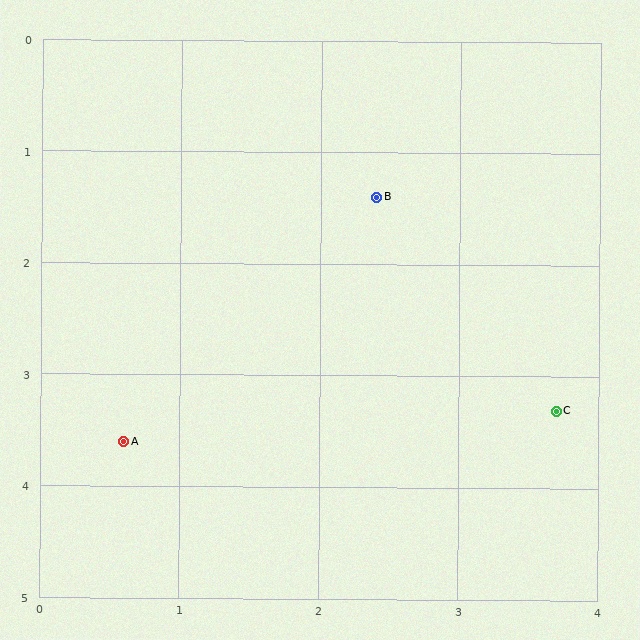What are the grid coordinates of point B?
Point B is at approximately (2.4, 1.4).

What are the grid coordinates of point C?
Point C is at approximately (3.7, 3.3).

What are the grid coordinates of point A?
Point A is at approximately (0.6, 3.6).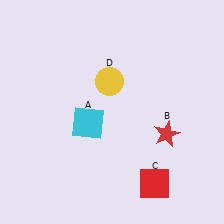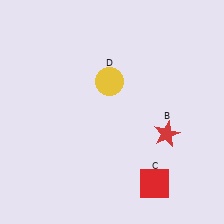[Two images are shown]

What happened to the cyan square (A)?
The cyan square (A) was removed in Image 2. It was in the bottom-left area of Image 1.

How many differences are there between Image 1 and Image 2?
There is 1 difference between the two images.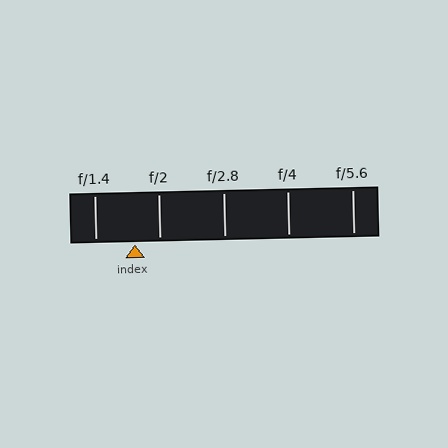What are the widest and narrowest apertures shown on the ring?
The widest aperture shown is f/1.4 and the narrowest is f/5.6.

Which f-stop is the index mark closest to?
The index mark is closest to f/2.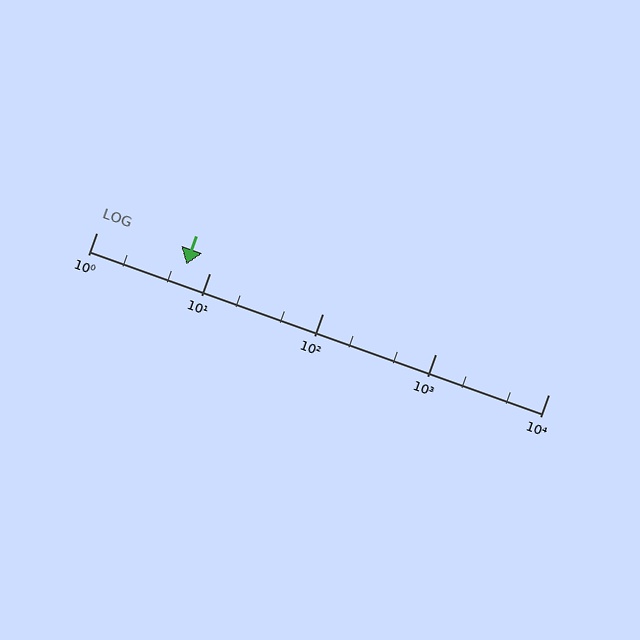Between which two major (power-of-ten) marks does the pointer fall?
The pointer is between 1 and 10.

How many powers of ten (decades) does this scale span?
The scale spans 4 decades, from 1 to 10000.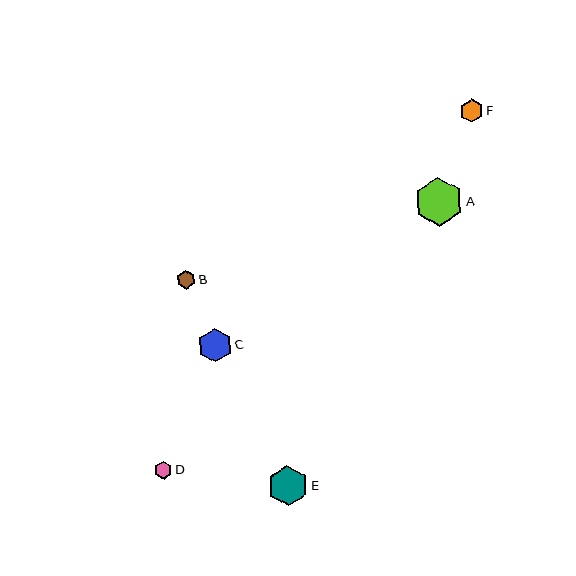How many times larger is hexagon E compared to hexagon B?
Hexagon E is approximately 2.2 times the size of hexagon B.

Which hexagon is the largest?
Hexagon A is the largest with a size of approximately 48 pixels.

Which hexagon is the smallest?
Hexagon D is the smallest with a size of approximately 18 pixels.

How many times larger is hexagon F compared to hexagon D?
Hexagon F is approximately 1.3 times the size of hexagon D.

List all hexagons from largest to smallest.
From largest to smallest: A, E, C, F, B, D.